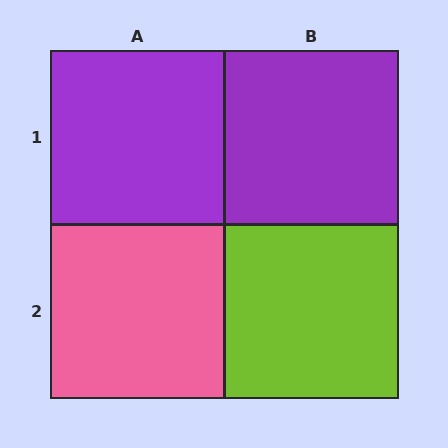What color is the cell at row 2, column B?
Lime.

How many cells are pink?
1 cell is pink.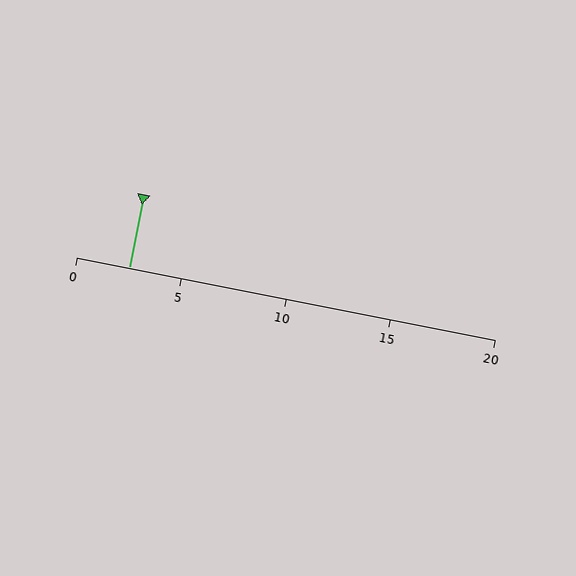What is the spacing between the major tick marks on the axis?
The major ticks are spaced 5 apart.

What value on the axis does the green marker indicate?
The marker indicates approximately 2.5.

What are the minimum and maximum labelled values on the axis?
The axis runs from 0 to 20.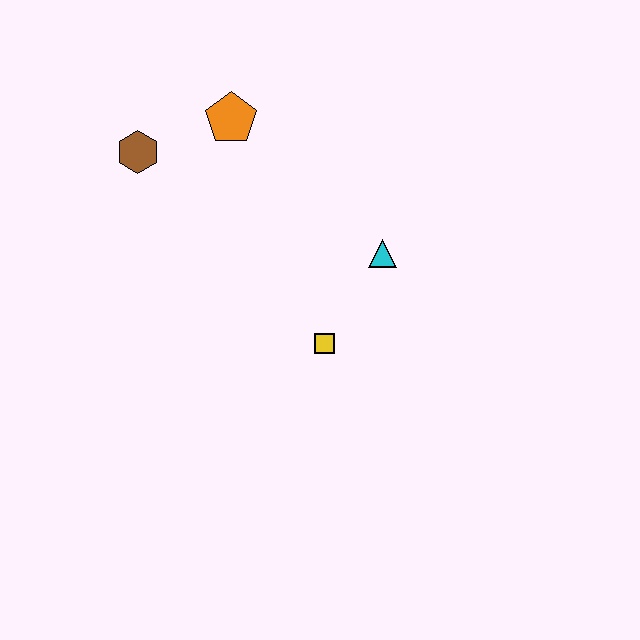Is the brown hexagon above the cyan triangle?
Yes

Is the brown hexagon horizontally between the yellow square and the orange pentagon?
No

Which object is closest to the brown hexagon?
The orange pentagon is closest to the brown hexagon.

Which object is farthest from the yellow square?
The brown hexagon is farthest from the yellow square.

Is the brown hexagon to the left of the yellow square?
Yes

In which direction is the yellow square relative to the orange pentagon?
The yellow square is below the orange pentagon.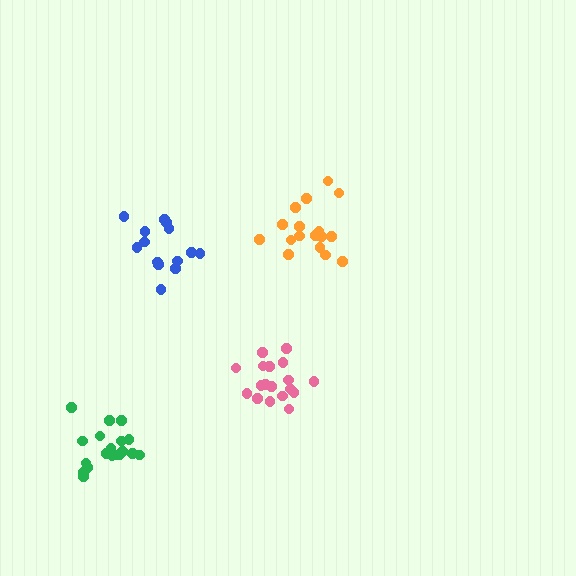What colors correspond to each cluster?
The clusters are colored: orange, blue, green, pink.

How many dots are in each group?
Group 1: 17 dots, Group 2: 14 dots, Group 3: 19 dots, Group 4: 18 dots (68 total).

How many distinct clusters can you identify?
There are 4 distinct clusters.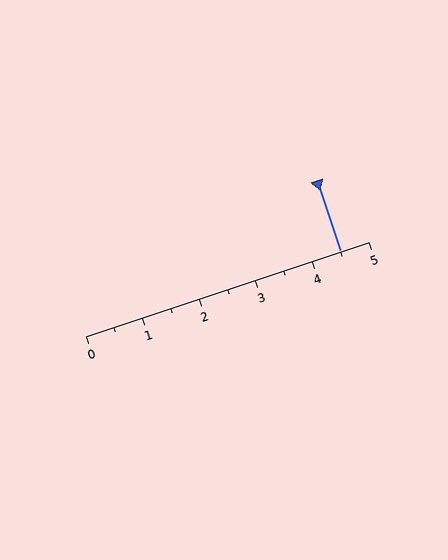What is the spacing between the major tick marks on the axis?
The major ticks are spaced 1 apart.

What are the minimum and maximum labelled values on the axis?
The axis runs from 0 to 5.